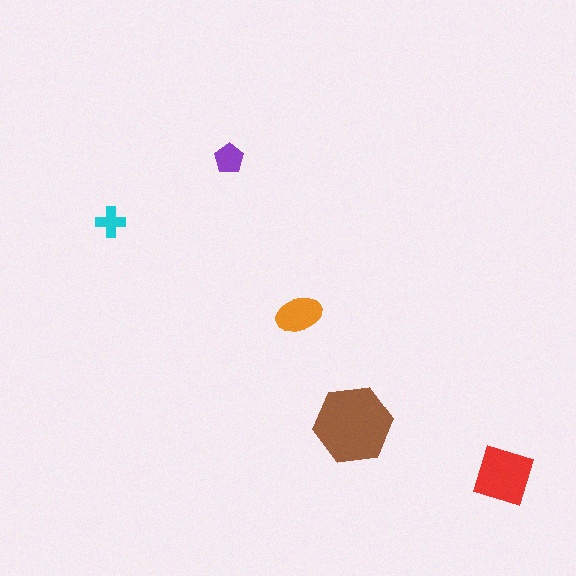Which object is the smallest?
The cyan cross.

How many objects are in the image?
There are 5 objects in the image.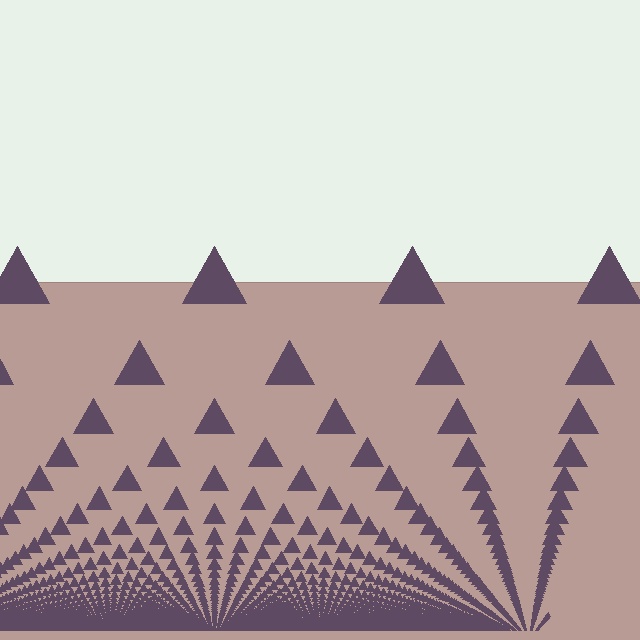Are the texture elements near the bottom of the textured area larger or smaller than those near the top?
Smaller. The gradient is inverted — elements near the bottom are smaller and denser.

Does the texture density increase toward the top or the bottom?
Density increases toward the bottom.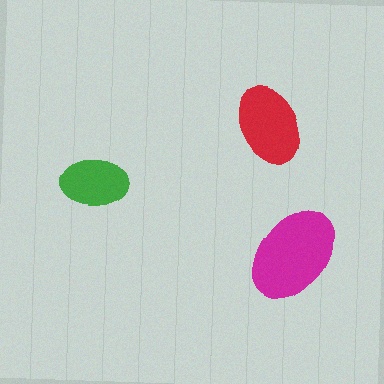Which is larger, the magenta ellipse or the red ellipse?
The magenta one.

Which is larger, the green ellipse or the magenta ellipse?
The magenta one.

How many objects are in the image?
There are 3 objects in the image.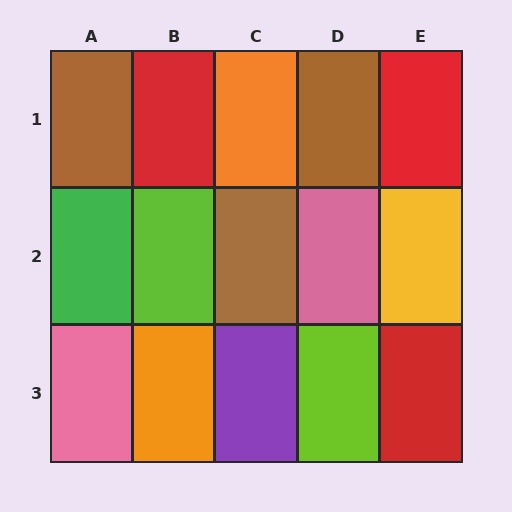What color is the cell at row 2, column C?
Brown.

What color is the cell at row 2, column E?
Yellow.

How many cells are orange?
2 cells are orange.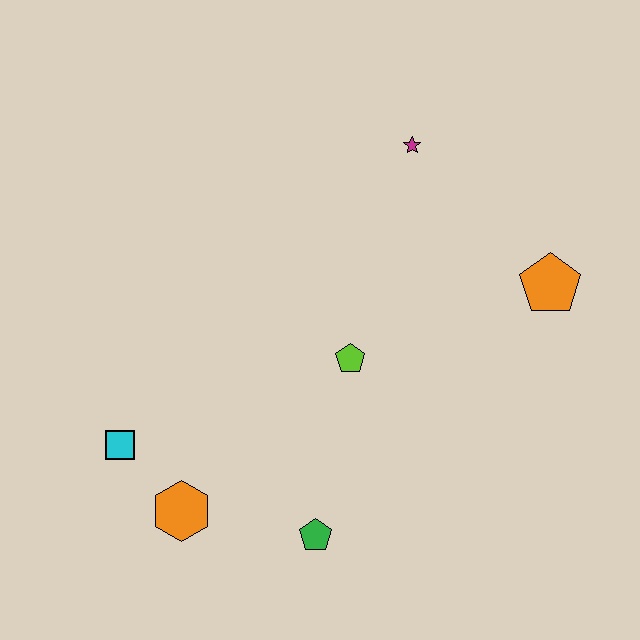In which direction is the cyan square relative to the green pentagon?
The cyan square is to the left of the green pentagon.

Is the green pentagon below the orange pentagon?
Yes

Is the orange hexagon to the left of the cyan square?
No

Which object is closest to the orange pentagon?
The magenta star is closest to the orange pentagon.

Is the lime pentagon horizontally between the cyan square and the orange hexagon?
No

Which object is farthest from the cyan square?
The orange pentagon is farthest from the cyan square.